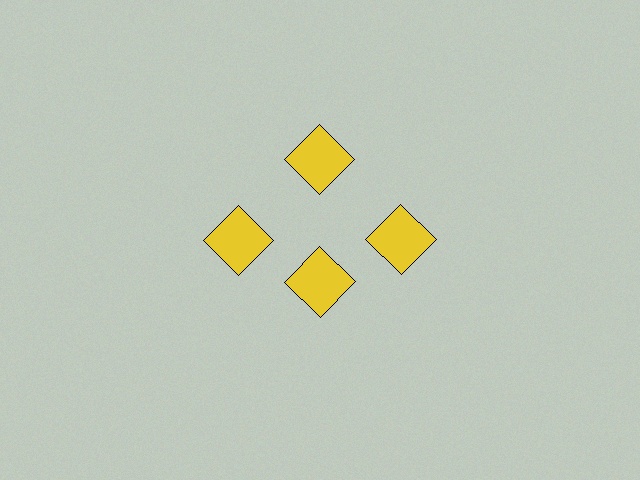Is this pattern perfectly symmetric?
No. The 4 yellow squares are arranged in a ring, but one element near the 6 o'clock position is pulled inward toward the center, breaking the 4-fold rotational symmetry.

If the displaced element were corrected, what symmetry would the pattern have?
It would have 4-fold rotational symmetry — the pattern would map onto itself every 90 degrees.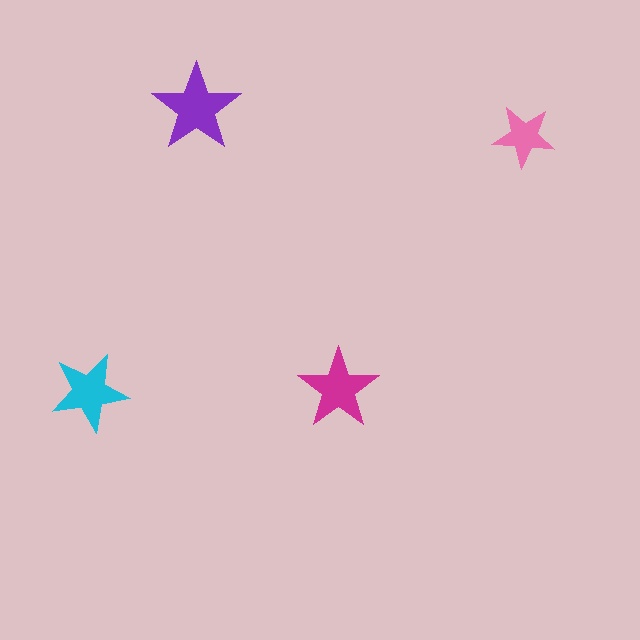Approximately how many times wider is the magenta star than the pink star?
About 1.5 times wider.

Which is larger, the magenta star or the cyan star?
The magenta one.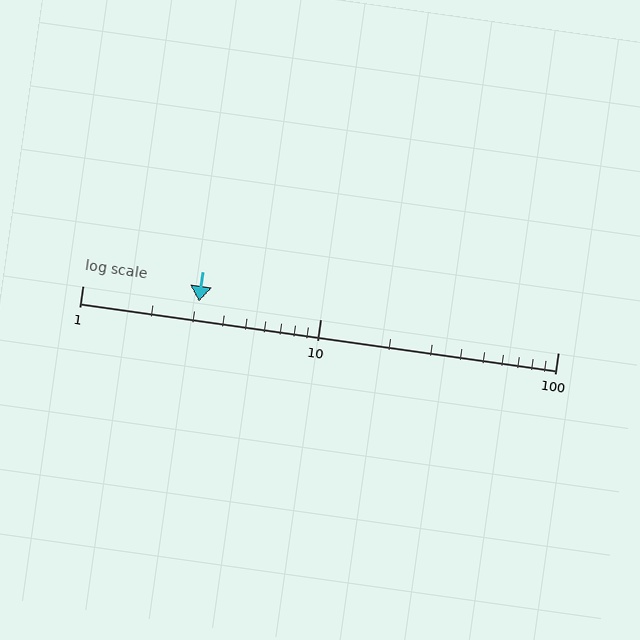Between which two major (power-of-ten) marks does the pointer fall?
The pointer is between 1 and 10.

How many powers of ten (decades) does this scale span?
The scale spans 2 decades, from 1 to 100.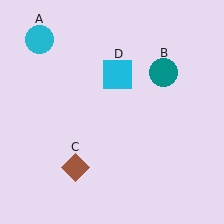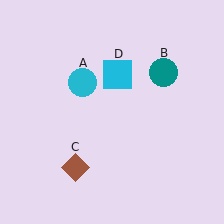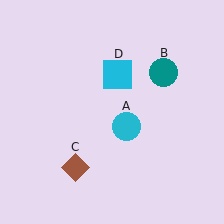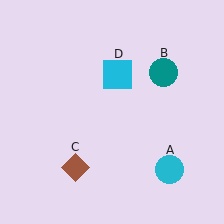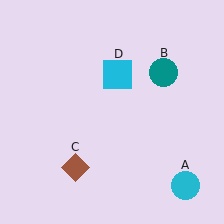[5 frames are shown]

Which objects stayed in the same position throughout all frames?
Teal circle (object B) and brown diamond (object C) and cyan square (object D) remained stationary.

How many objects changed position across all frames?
1 object changed position: cyan circle (object A).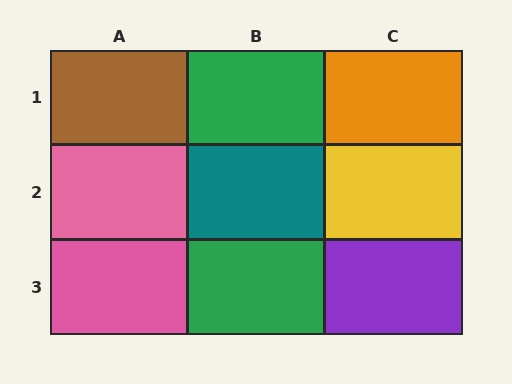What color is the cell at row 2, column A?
Pink.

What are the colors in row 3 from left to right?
Pink, green, purple.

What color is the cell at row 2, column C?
Yellow.